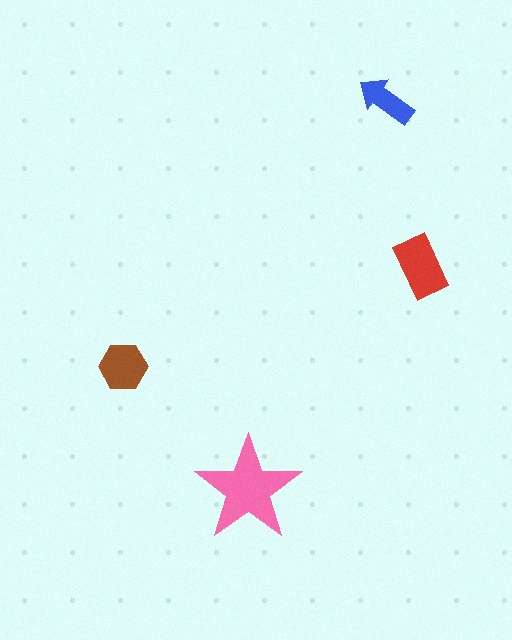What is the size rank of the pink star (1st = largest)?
1st.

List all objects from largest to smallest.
The pink star, the red rectangle, the brown hexagon, the blue arrow.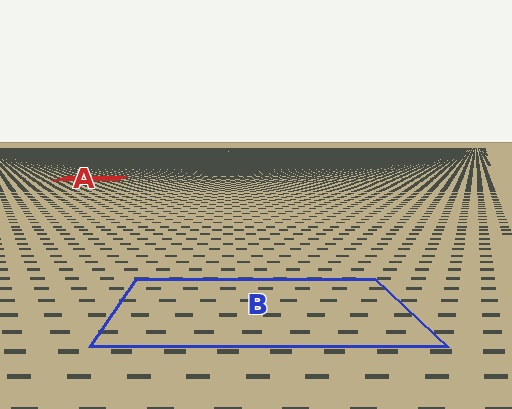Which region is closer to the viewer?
Region B is closer. The texture elements there are larger and more spread out.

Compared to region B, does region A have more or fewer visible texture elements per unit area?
Region A has more texture elements per unit area — they are packed more densely because it is farther away.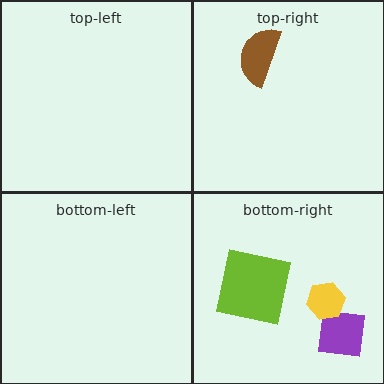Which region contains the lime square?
The bottom-right region.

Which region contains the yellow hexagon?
The bottom-right region.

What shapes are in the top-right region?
The brown semicircle.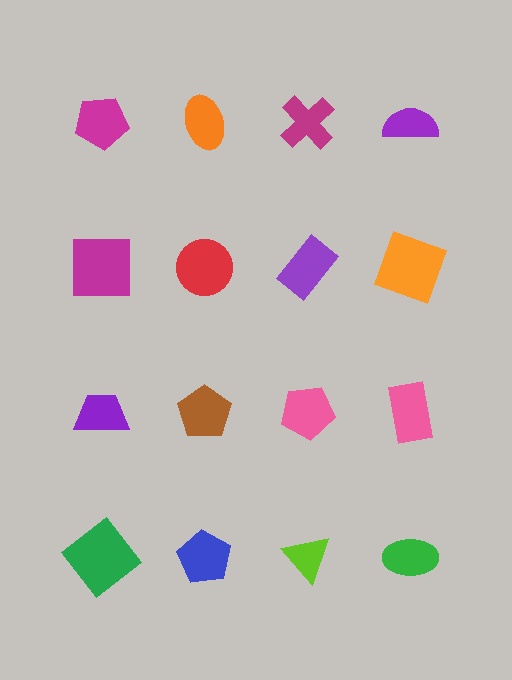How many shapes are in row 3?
4 shapes.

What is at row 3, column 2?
A brown pentagon.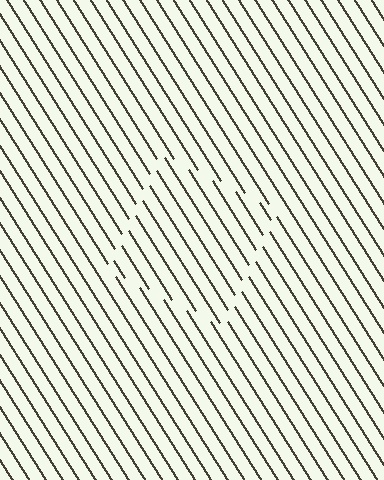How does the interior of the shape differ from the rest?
The interior of the shape contains the same grating, shifted by half a period — the contour is defined by the phase discontinuity where line-ends from the inner and outer gratings abut.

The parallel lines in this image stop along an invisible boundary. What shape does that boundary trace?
An illusory square. The interior of the shape contains the same grating, shifted by half a period — the contour is defined by the phase discontinuity where line-ends from the inner and outer gratings abut.